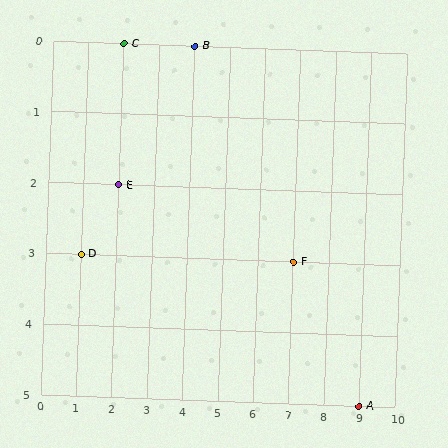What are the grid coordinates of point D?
Point D is at grid coordinates (1, 3).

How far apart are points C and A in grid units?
Points C and A are 7 columns and 5 rows apart (about 8.6 grid units diagonally).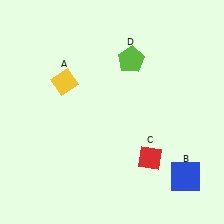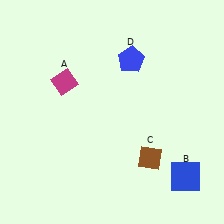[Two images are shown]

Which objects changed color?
A changed from yellow to magenta. C changed from red to brown. D changed from lime to blue.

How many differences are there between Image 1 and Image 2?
There are 3 differences between the two images.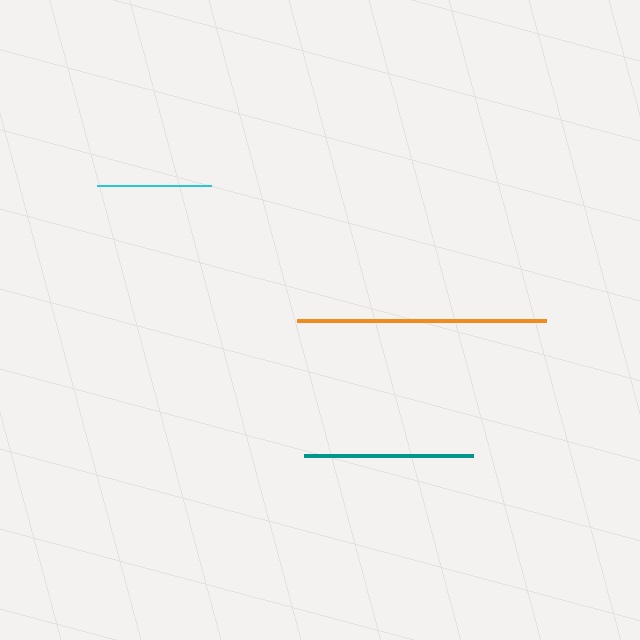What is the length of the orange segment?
The orange segment is approximately 249 pixels long.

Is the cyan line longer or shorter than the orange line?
The orange line is longer than the cyan line.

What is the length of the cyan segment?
The cyan segment is approximately 114 pixels long.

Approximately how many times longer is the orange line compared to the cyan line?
The orange line is approximately 2.2 times the length of the cyan line.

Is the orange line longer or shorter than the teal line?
The orange line is longer than the teal line.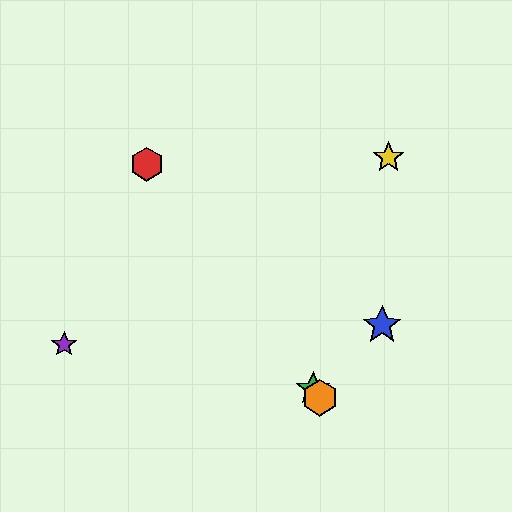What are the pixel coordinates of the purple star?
The purple star is at (64, 344).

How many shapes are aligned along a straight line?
3 shapes (the red hexagon, the green star, the orange hexagon) are aligned along a straight line.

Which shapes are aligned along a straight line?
The red hexagon, the green star, the orange hexagon are aligned along a straight line.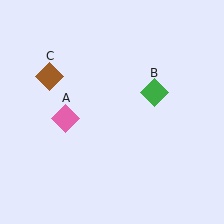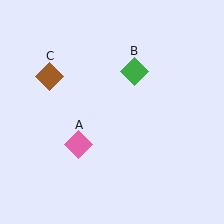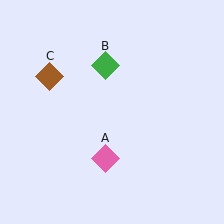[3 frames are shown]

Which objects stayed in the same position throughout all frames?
Brown diamond (object C) remained stationary.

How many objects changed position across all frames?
2 objects changed position: pink diamond (object A), green diamond (object B).